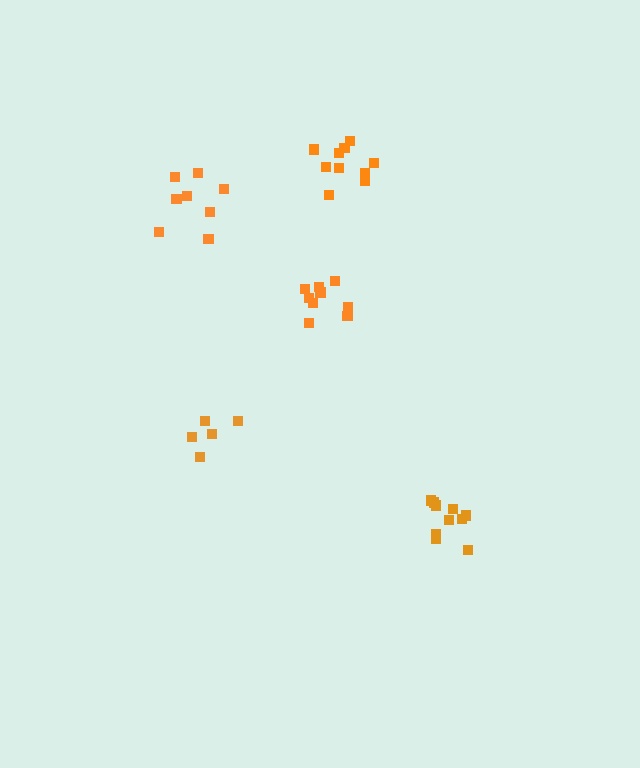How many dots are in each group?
Group 1: 5 dots, Group 2: 8 dots, Group 3: 10 dots, Group 4: 10 dots, Group 5: 9 dots (42 total).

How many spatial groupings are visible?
There are 5 spatial groupings.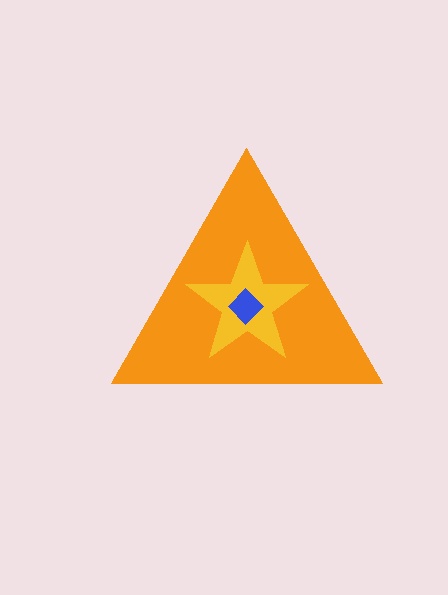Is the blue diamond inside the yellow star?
Yes.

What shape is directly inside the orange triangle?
The yellow star.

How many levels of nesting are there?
3.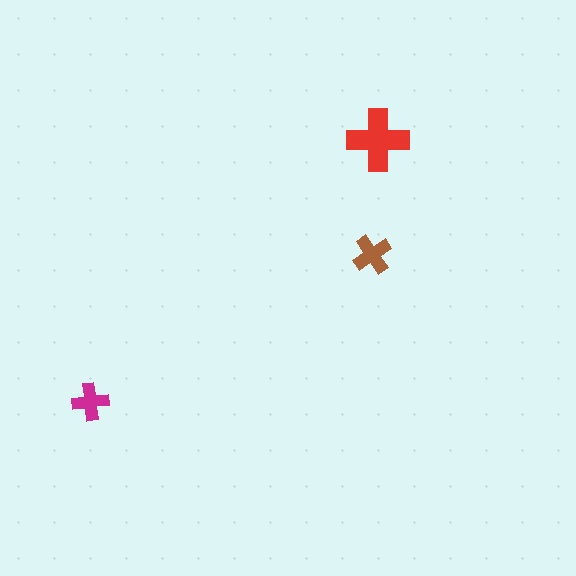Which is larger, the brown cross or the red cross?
The red one.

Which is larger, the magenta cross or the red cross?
The red one.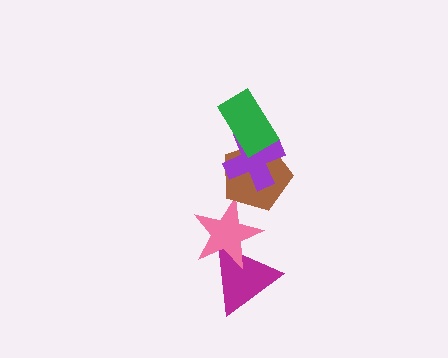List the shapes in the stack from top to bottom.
From top to bottom: the green rectangle, the purple cross, the brown pentagon, the pink star, the magenta triangle.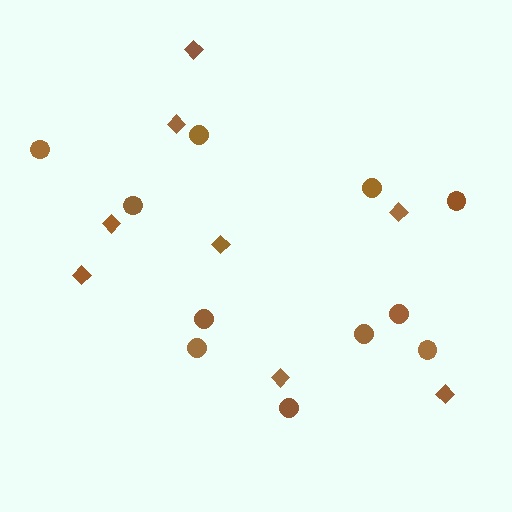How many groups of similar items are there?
There are 2 groups: one group of diamonds (8) and one group of circles (11).